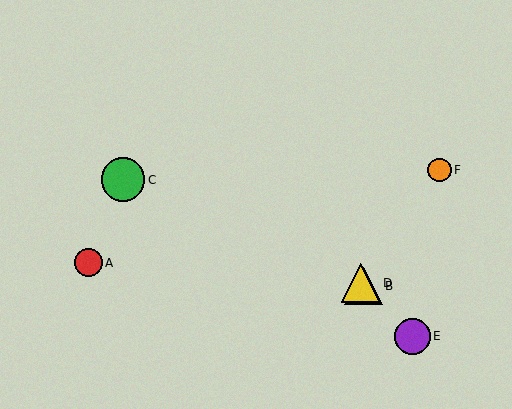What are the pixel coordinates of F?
Object F is at (439, 170).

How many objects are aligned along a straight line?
3 objects (B, D, E) are aligned along a straight line.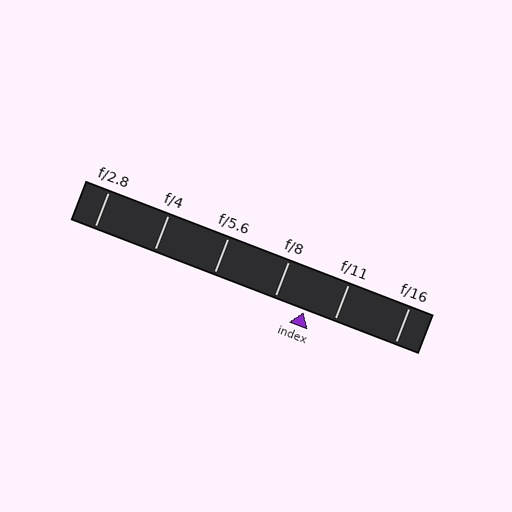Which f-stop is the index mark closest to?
The index mark is closest to f/11.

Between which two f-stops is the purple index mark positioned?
The index mark is between f/8 and f/11.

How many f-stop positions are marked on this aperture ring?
There are 6 f-stop positions marked.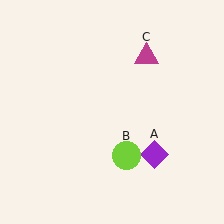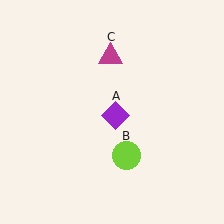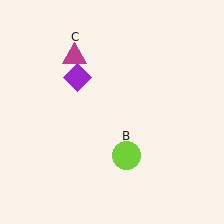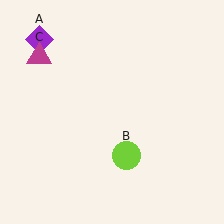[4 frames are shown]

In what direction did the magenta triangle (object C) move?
The magenta triangle (object C) moved left.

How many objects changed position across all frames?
2 objects changed position: purple diamond (object A), magenta triangle (object C).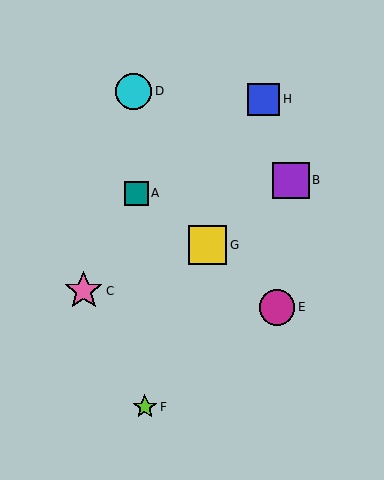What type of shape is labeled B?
Shape B is a purple square.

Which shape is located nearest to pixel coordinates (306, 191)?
The purple square (labeled B) at (291, 180) is nearest to that location.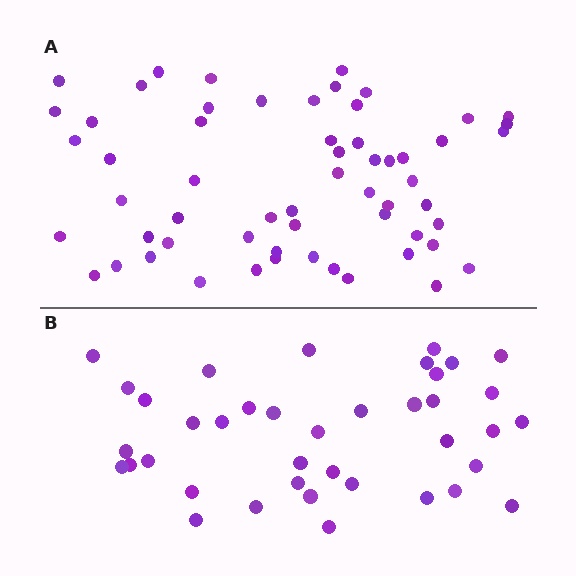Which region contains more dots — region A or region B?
Region A (the top region) has more dots.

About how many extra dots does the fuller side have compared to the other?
Region A has approximately 20 more dots than region B.